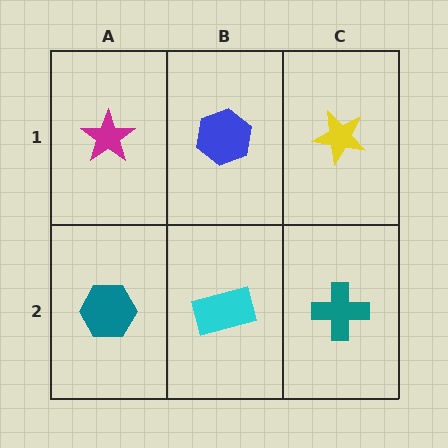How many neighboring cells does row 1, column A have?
2.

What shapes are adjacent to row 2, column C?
A yellow star (row 1, column C), a cyan rectangle (row 2, column B).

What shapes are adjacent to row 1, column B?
A cyan rectangle (row 2, column B), a magenta star (row 1, column A), a yellow star (row 1, column C).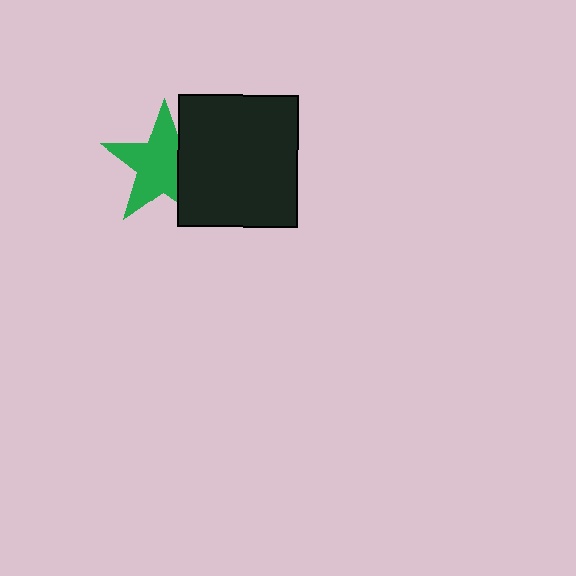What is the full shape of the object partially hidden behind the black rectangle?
The partially hidden object is a green star.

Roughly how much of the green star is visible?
Most of it is visible (roughly 70%).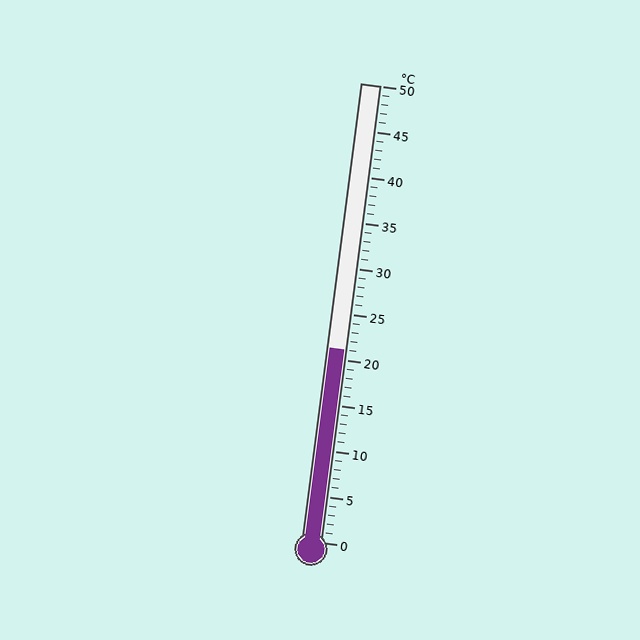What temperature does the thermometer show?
The thermometer shows approximately 21°C.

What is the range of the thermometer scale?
The thermometer scale ranges from 0°C to 50°C.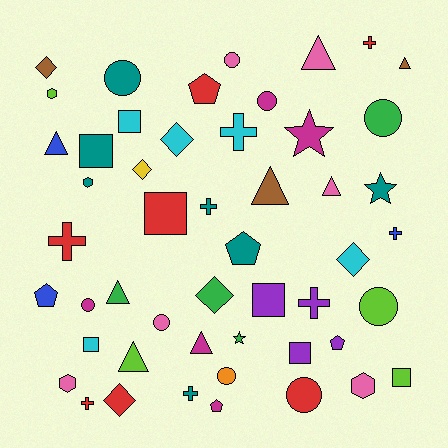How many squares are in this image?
There are 7 squares.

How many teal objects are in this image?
There are 7 teal objects.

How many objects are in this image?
There are 50 objects.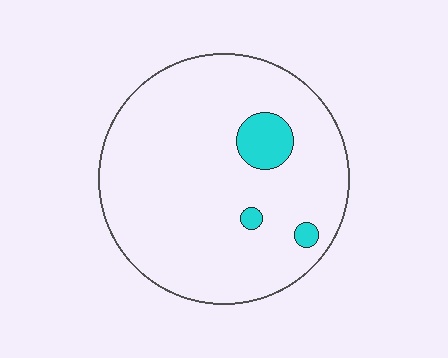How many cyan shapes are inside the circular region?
3.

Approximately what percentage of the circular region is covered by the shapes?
Approximately 5%.